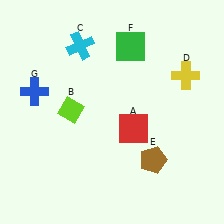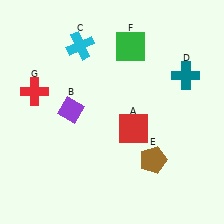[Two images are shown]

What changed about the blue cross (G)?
In Image 1, G is blue. In Image 2, it changed to red.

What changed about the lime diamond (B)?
In Image 1, B is lime. In Image 2, it changed to purple.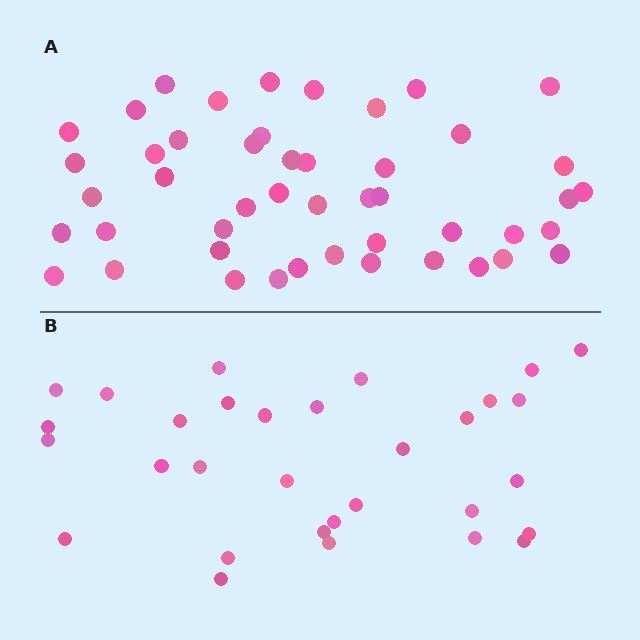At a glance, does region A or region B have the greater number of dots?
Region A (the top region) has more dots.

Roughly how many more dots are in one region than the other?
Region A has approximately 15 more dots than region B.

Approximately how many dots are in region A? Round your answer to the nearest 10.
About 50 dots. (The exact count is 47, which rounds to 50.)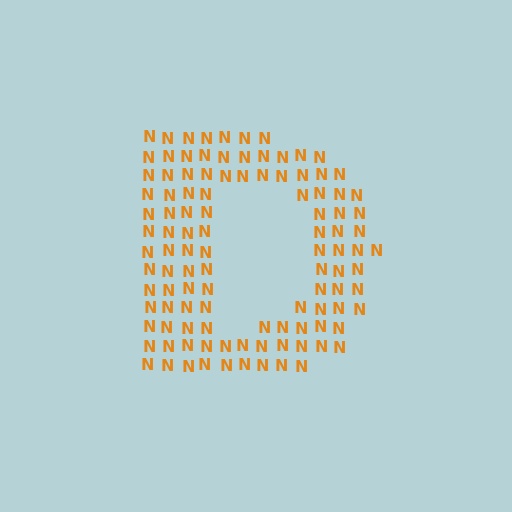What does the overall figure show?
The overall figure shows the letter D.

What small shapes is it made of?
It is made of small letter N's.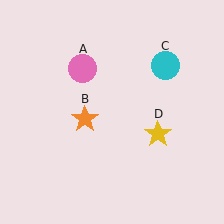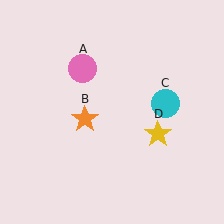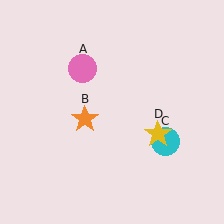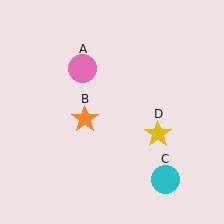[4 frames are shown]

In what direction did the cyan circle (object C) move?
The cyan circle (object C) moved down.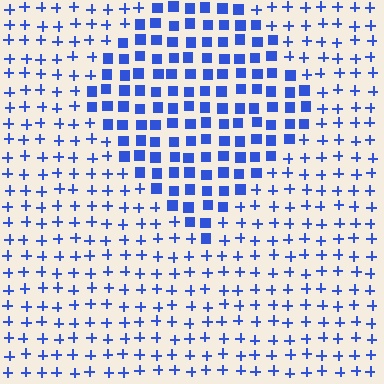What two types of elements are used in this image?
The image uses squares inside the diamond region and plus signs outside it.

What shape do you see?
I see a diamond.